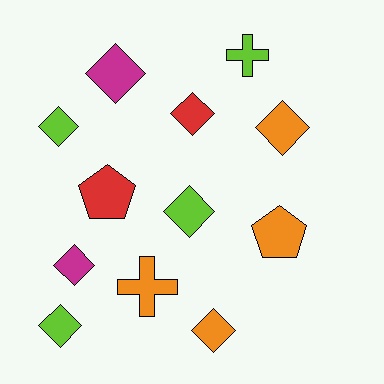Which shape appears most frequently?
Diamond, with 8 objects.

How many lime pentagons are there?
There are no lime pentagons.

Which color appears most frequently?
Lime, with 4 objects.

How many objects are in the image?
There are 12 objects.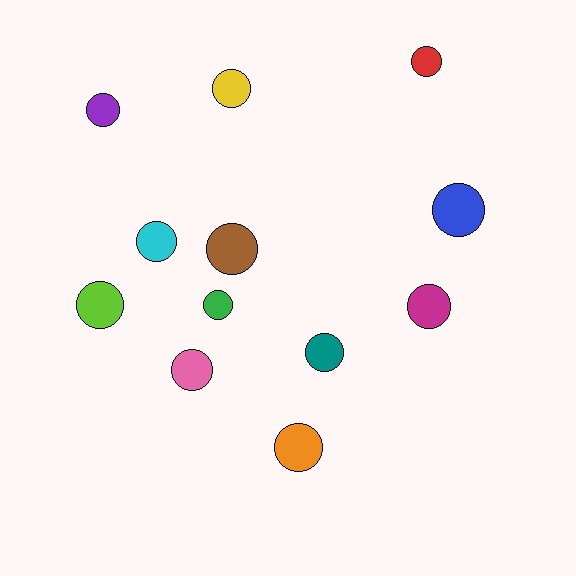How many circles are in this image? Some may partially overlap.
There are 12 circles.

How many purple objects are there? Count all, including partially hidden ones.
There is 1 purple object.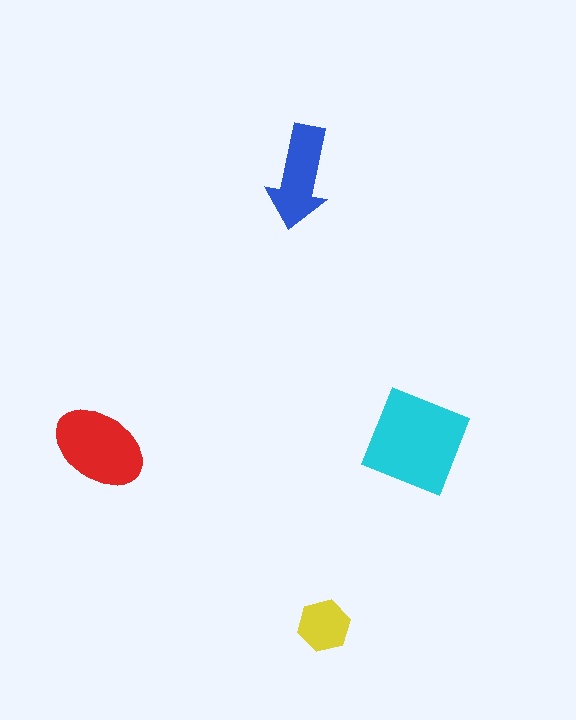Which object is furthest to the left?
The red ellipse is leftmost.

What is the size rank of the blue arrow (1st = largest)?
3rd.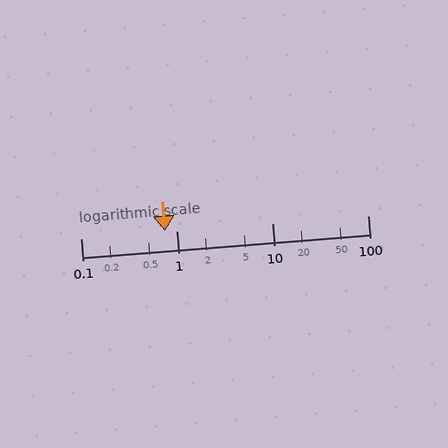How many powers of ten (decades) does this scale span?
The scale spans 3 decades, from 0.1 to 100.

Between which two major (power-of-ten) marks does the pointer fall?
The pointer is between 0.1 and 1.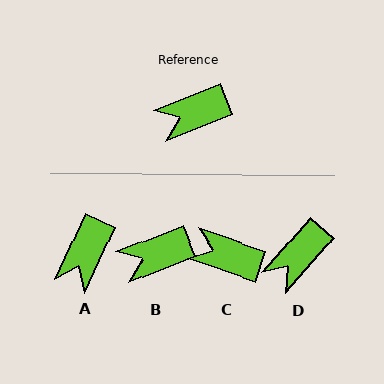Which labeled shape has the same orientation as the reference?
B.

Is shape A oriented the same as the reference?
No, it is off by about 43 degrees.